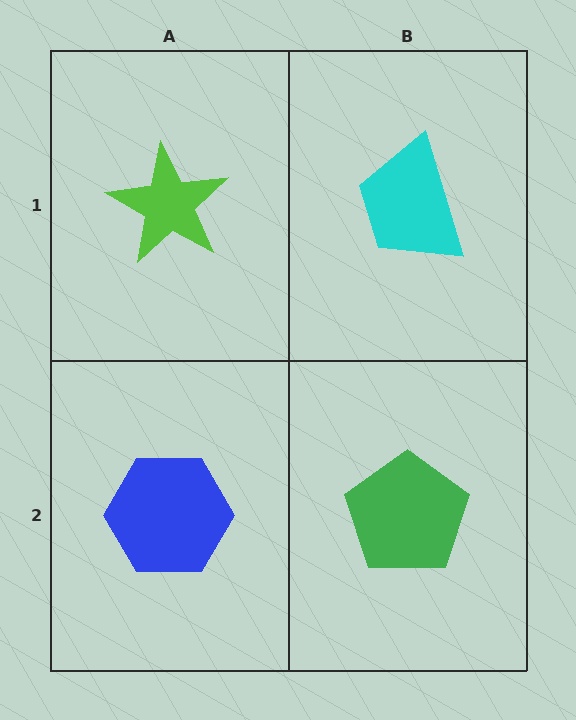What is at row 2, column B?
A green pentagon.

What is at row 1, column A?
A lime star.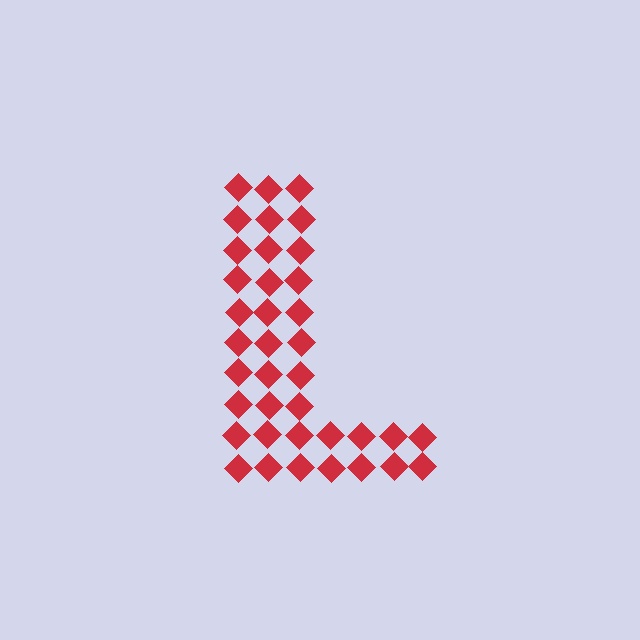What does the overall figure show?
The overall figure shows the letter L.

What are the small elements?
The small elements are diamonds.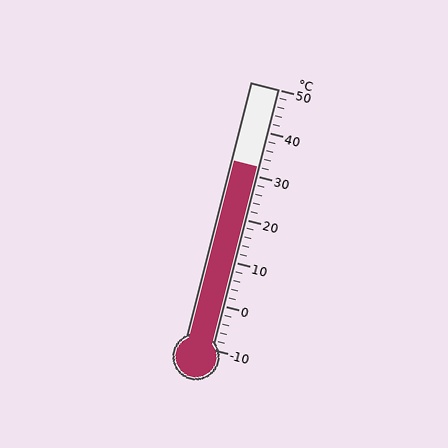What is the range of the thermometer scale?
The thermometer scale ranges from -10°C to 50°C.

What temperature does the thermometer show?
The thermometer shows approximately 32°C.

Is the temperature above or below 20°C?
The temperature is above 20°C.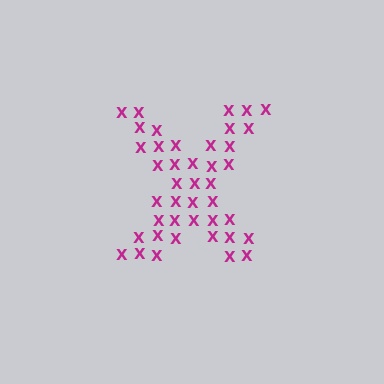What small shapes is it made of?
It is made of small letter X's.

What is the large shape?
The large shape is the letter X.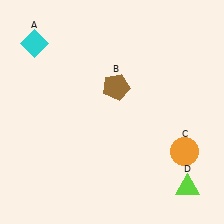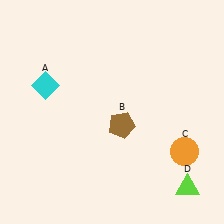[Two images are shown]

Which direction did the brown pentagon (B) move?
The brown pentagon (B) moved down.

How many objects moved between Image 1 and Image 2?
2 objects moved between the two images.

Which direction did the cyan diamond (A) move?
The cyan diamond (A) moved down.